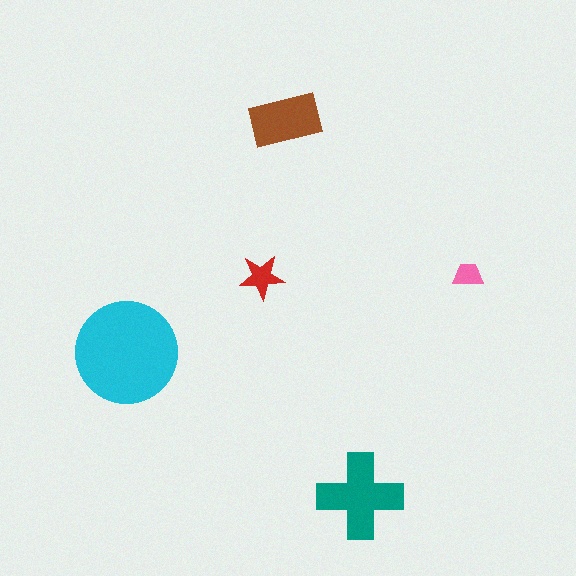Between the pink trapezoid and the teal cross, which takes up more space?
The teal cross.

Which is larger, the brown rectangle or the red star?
The brown rectangle.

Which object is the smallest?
The pink trapezoid.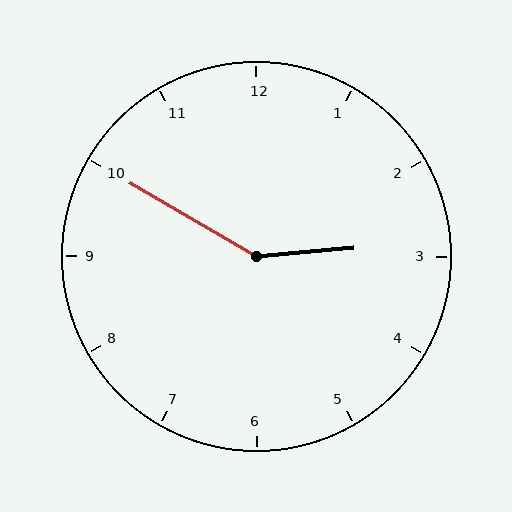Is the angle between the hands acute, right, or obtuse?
It is obtuse.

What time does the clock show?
2:50.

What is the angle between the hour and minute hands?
Approximately 145 degrees.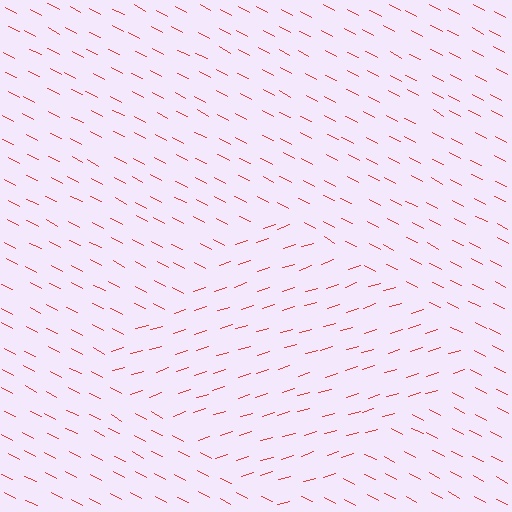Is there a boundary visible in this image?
Yes, there is a texture boundary formed by a change in line orientation.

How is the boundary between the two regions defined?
The boundary is defined purely by a change in line orientation (approximately 45 degrees difference). All lines are the same color and thickness.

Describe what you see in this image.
The image is filled with small red line segments. A diamond region in the image has lines oriented differently from the surrounding lines, creating a visible texture boundary.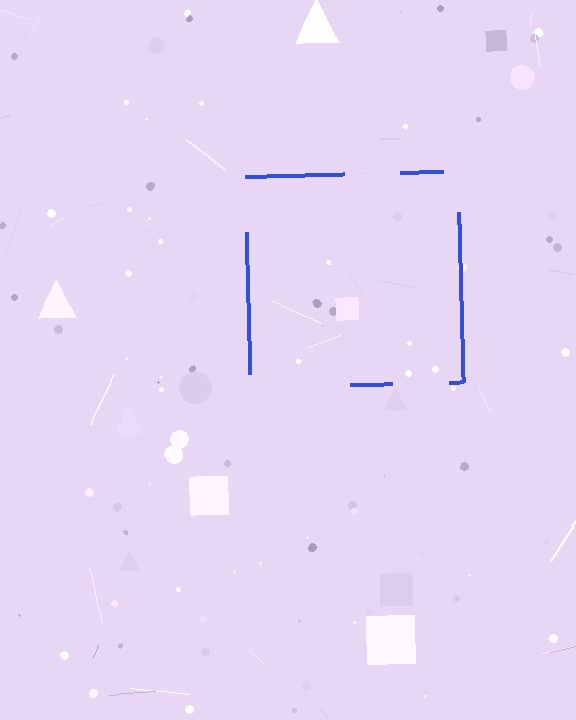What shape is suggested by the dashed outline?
The dashed outline suggests a square.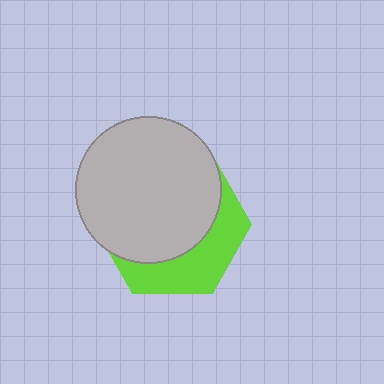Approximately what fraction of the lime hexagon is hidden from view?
Roughly 65% of the lime hexagon is hidden behind the light gray circle.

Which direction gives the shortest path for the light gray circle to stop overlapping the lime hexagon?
Moving up gives the shortest separation.